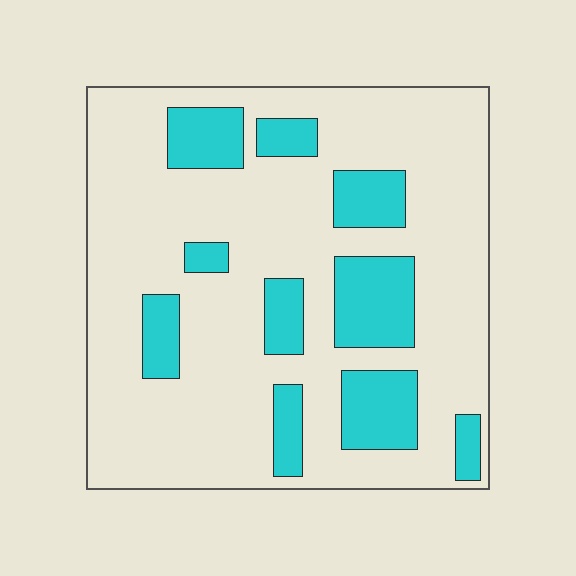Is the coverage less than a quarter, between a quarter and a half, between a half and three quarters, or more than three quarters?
Less than a quarter.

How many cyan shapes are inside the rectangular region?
10.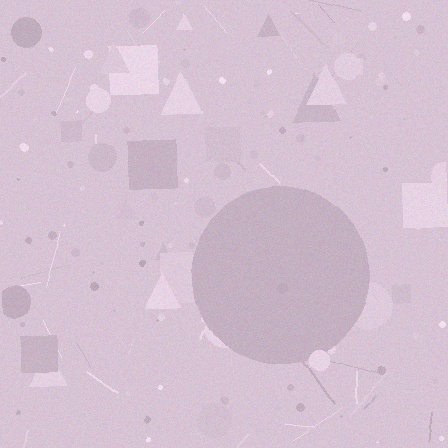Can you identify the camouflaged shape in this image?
The camouflaged shape is a circle.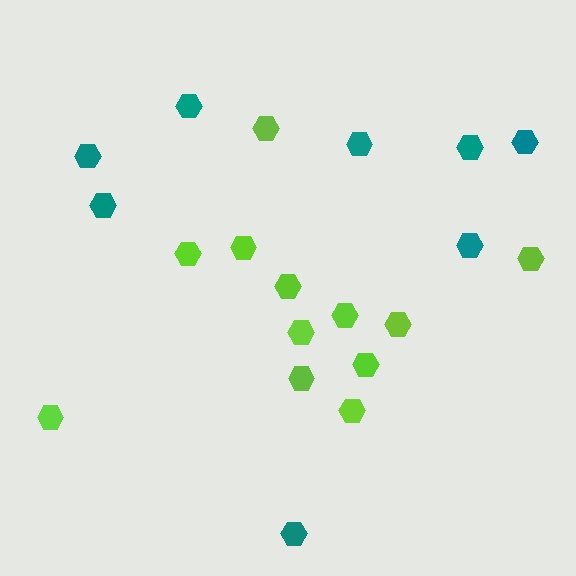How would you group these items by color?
There are 2 groups: one group of lime hexagons (12) and one group of teal hexagons (8).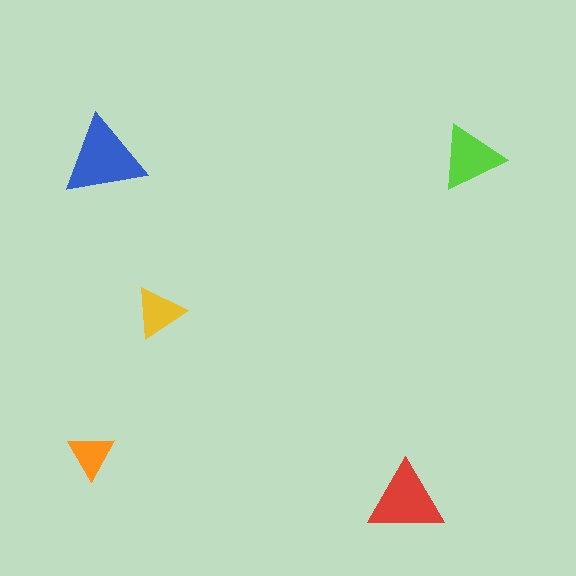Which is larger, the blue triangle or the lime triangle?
The blue one.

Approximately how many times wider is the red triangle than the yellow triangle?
About 1.5 times wider.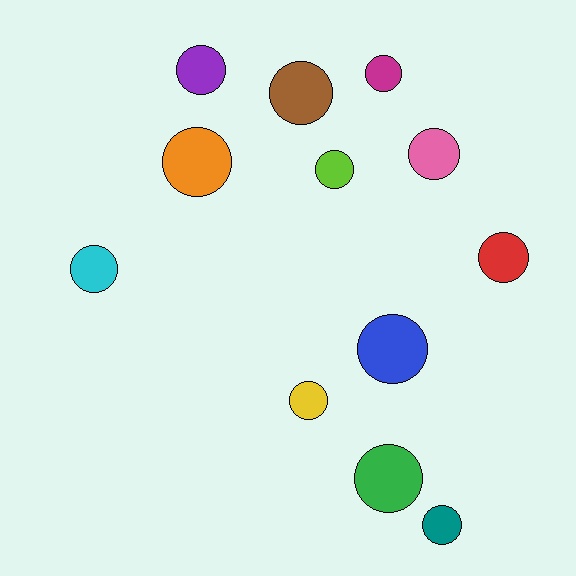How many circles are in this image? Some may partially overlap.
There are 12 circles.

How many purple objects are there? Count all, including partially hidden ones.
There is 1 purple object.